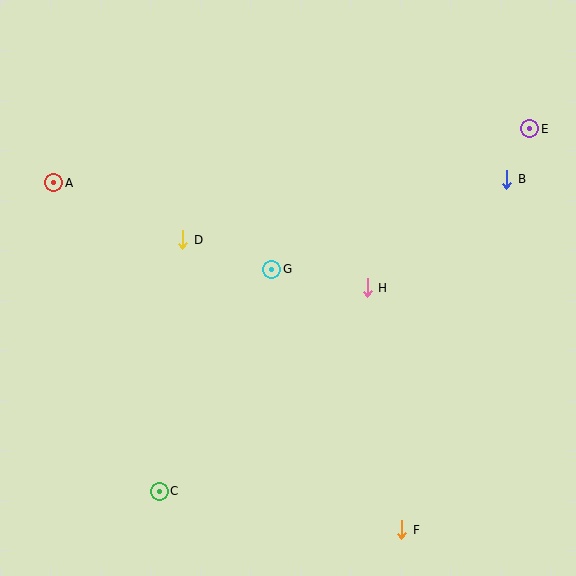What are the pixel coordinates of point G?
Point G is at (272, 269).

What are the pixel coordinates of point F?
Point F is at (402, 530).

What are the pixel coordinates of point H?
Point H is at (367, 288).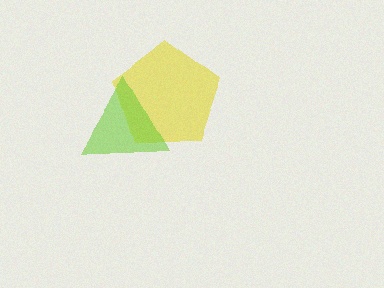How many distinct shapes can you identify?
There are 2 distinct shapes: a yellow pentagon, a lime triangle.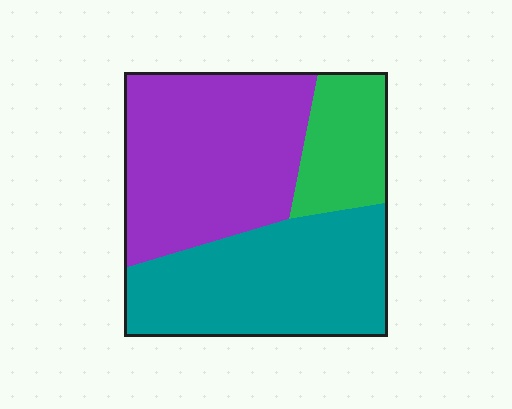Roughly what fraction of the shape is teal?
Teal takes up between a third and a half of the shape.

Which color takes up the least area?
Green, at roughly 15%.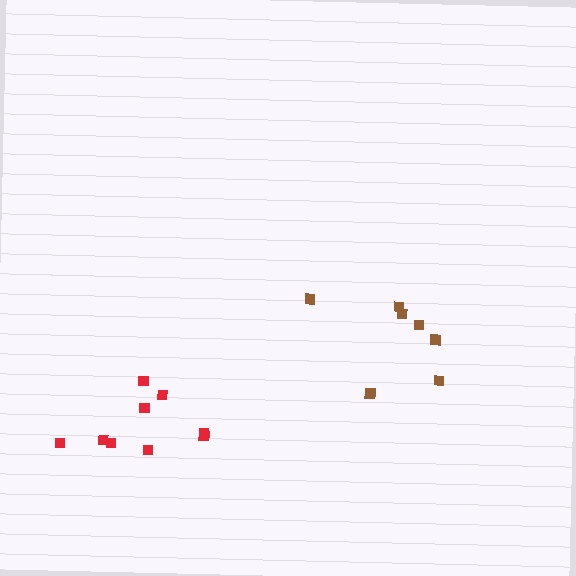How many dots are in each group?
Group 1: 7 dots, Group 2: 9 dots (16 total).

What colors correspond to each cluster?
The clusters are colored: brown, red.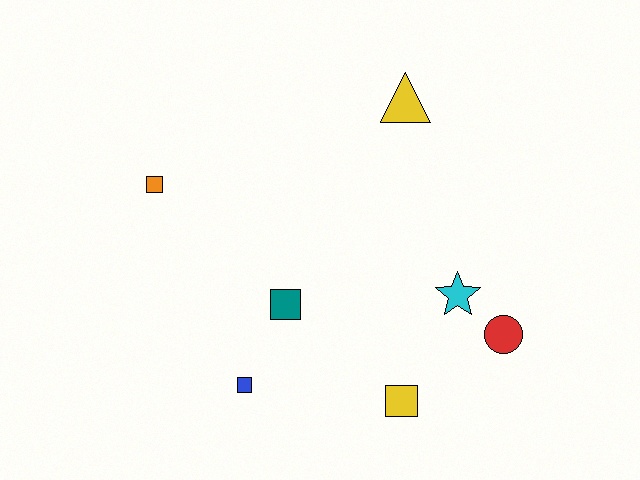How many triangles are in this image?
There is 1 triangle.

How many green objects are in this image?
There are no green objects.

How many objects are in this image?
There are 7 objects.